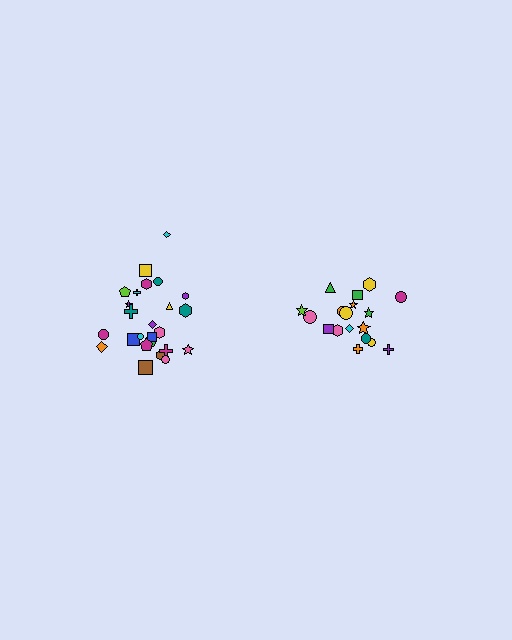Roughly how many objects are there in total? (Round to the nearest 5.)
Roughly 45 objects in total.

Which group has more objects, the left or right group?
The left group.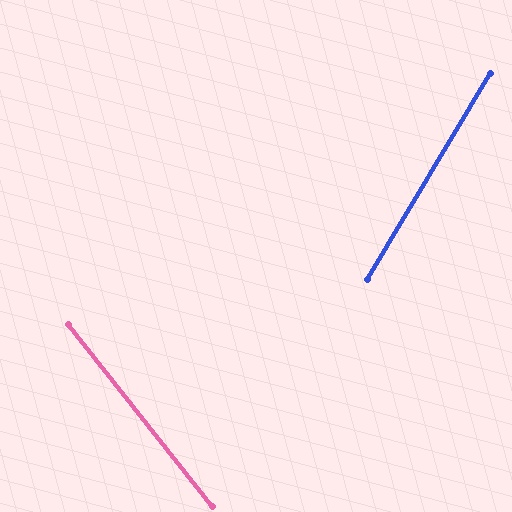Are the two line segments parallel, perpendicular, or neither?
Neither parallel nor perpendicular — they differ by about 69°.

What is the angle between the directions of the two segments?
Approximately 69 degrees.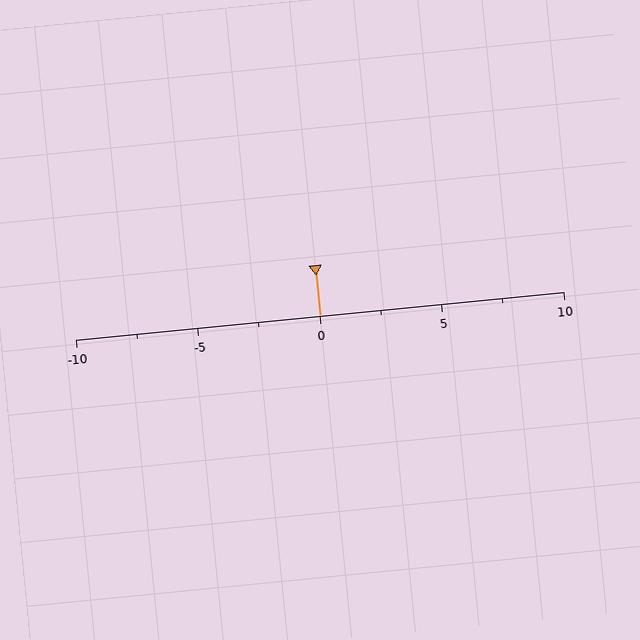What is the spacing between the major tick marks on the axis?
The major ticks are spaced 5 apart.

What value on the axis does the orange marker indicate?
The marker indicates approximately 0.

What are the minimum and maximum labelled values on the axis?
The axis runs from -10 to 10.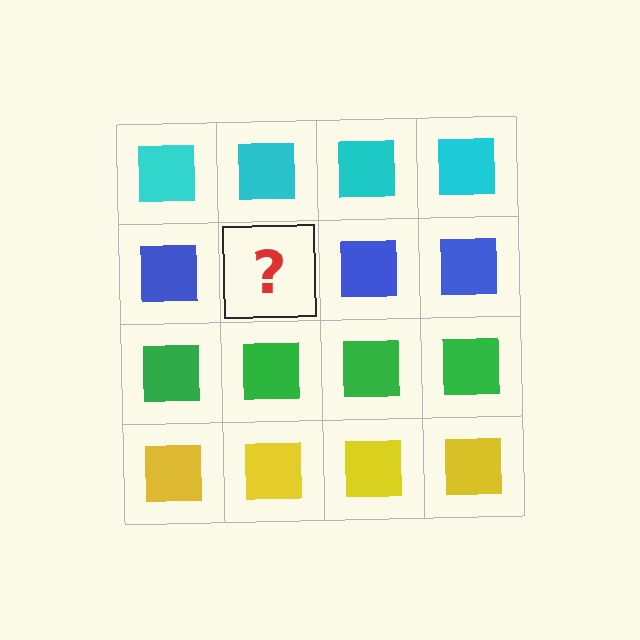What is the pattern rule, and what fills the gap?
The rule is that each row has a consistent color. The gap should be filled with a blue square.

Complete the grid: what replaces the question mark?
The question mark should be replaced with a blue square.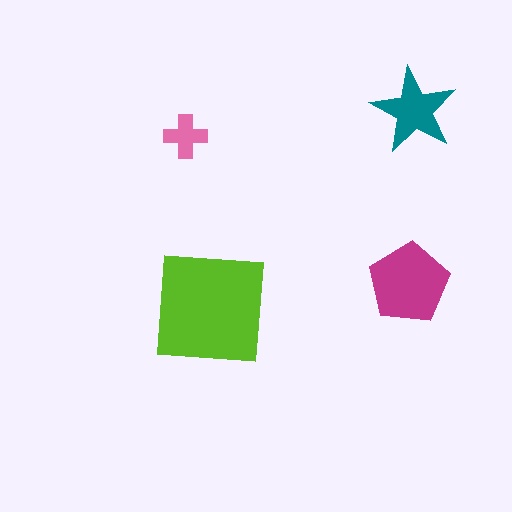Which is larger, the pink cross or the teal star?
The teal star.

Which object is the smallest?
The pink cross.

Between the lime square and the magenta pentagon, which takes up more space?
The lime square.